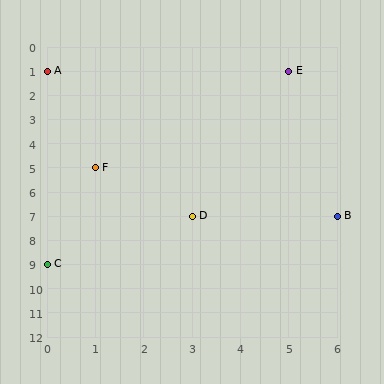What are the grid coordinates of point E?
Point E is at grid coordinates (5, 1).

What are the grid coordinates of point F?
Point F is at grid coordinates (1, 5).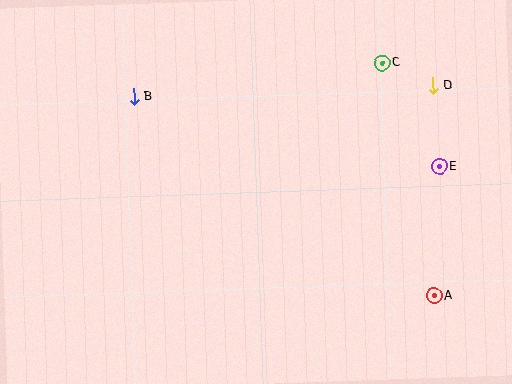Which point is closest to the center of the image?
Point B at (134, 96) is closest to the center.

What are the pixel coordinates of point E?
Point E is at (439, 167).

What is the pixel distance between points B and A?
The distance between B and A is 360 pixels.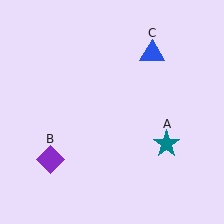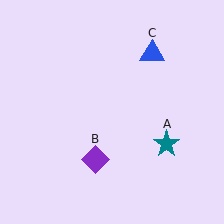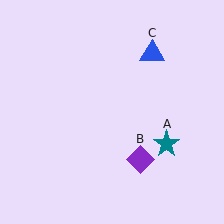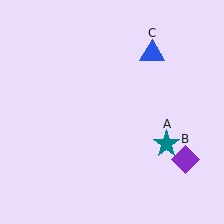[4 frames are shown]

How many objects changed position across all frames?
1 object changed position: purple diamond (object B).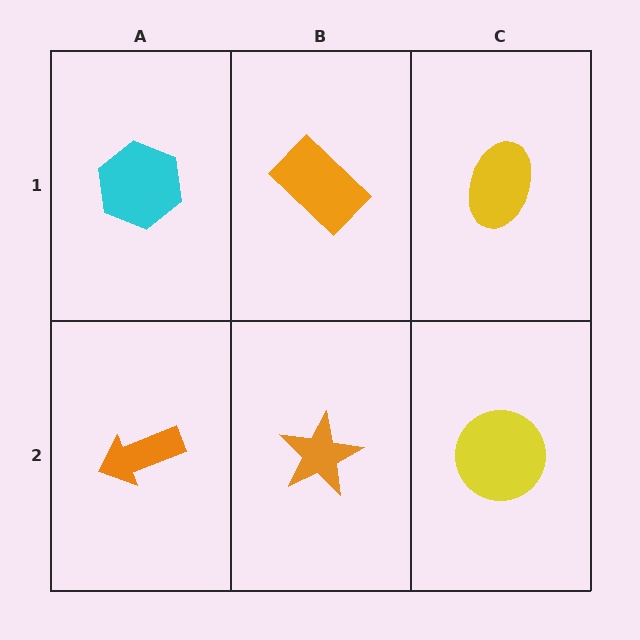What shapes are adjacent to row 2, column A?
A cyan hexagon (row 1, column A), an orange star (row 2, column B).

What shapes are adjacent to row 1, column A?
An orange arrow (row 2, column A), an orange rectangle (row 1, column B).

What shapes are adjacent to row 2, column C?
A yellow ellipse (row 1, column C), an orange star (row 2, column B).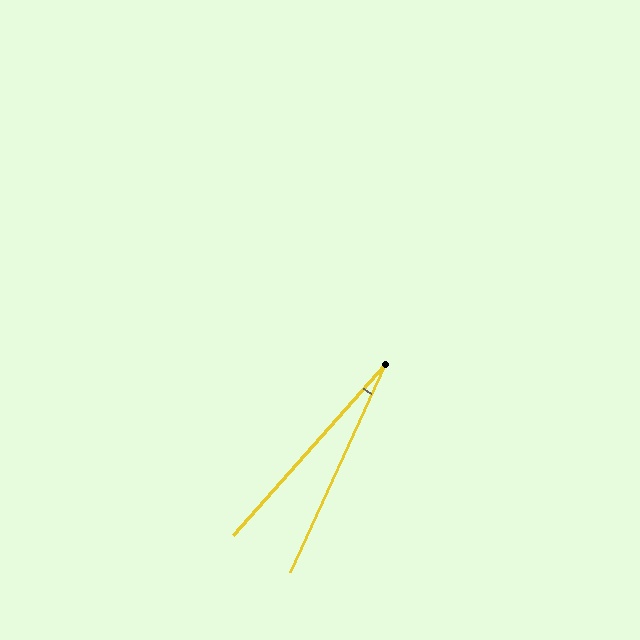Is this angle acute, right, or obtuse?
It is acute.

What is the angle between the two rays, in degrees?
Approximately 17 degrees.